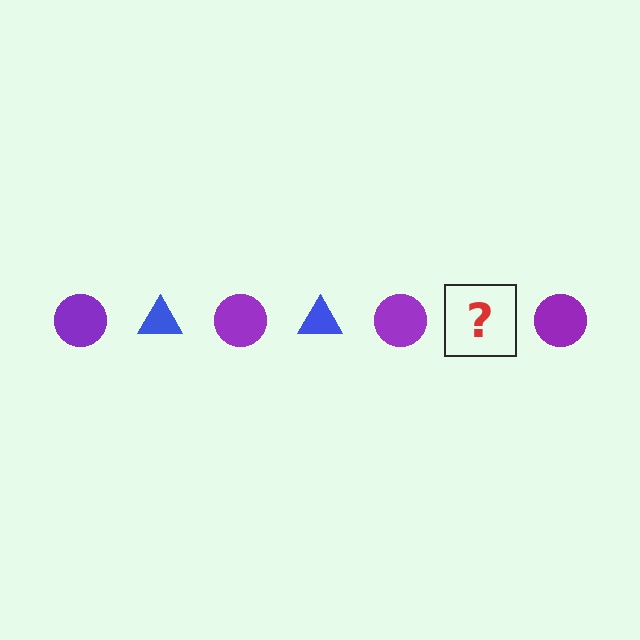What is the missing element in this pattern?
The missing element is a blue triangle.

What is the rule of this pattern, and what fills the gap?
The rule is that the pattern alternates between purple circle and blue triangle. The gap should be filled with a blue triangle.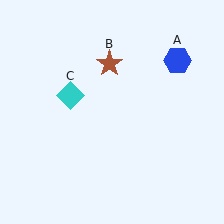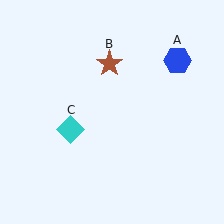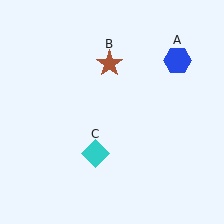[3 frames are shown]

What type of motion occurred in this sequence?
The cyan diamond (object C) rotated counterclockwise around the center of the scene.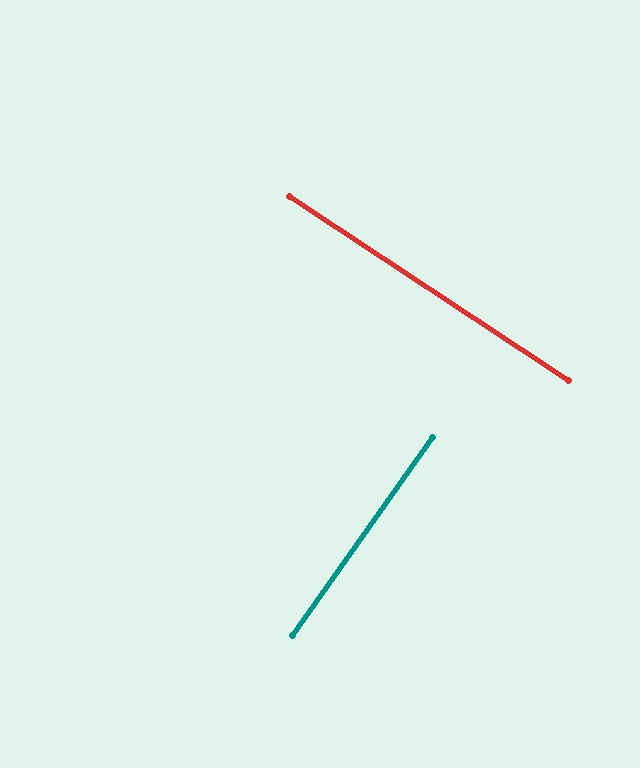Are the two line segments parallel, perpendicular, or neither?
Perpendicular — they meet at approximately 88°.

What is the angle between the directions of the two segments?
Approximately 88 degrees.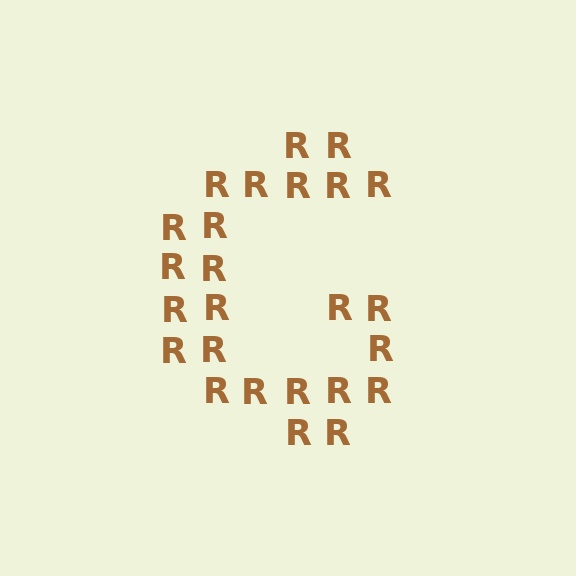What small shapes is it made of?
It is made of small letter R's.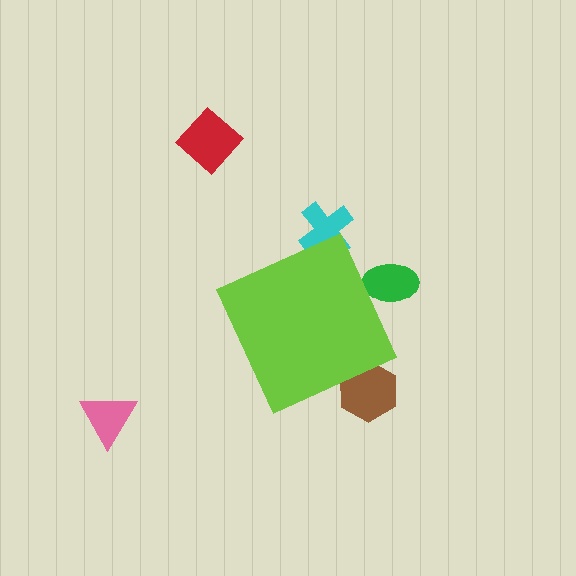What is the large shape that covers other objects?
A lime diamond.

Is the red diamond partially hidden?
No, the red diamond is fully visible.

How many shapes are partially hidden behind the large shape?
3 shapes are partially hidden.